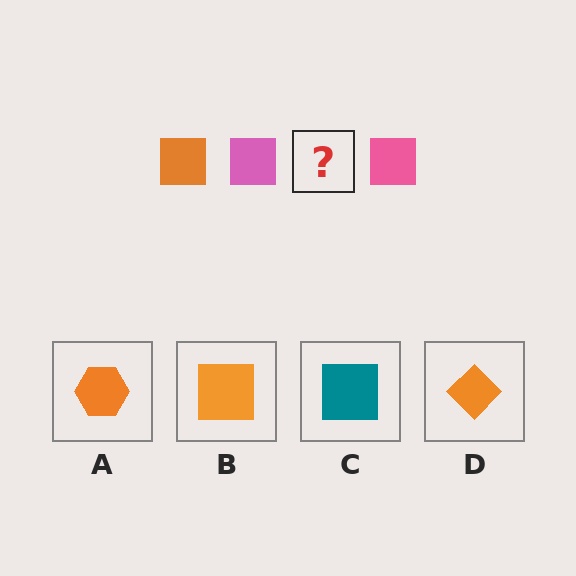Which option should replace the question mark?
Option B.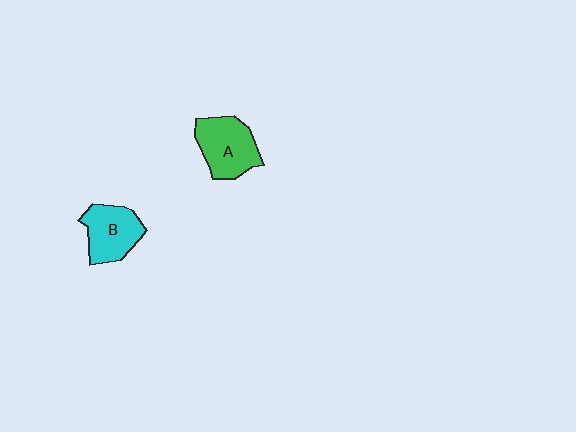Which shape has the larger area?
Shape A (green).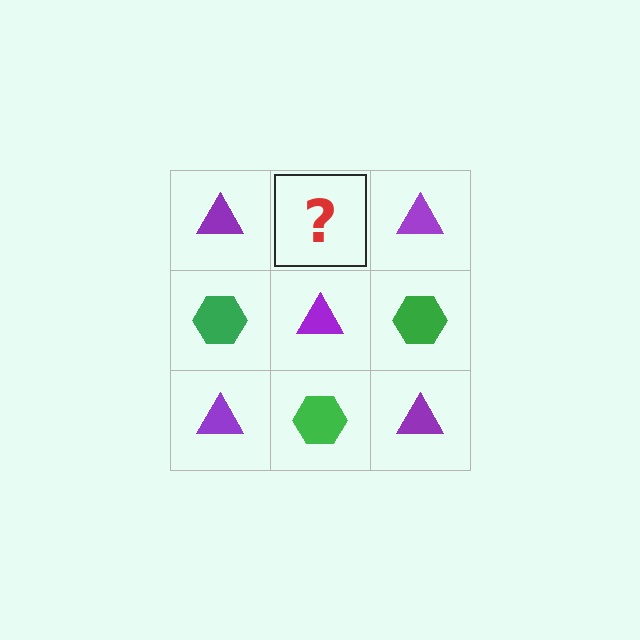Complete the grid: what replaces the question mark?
The question mark should be replaced with a green hexagon.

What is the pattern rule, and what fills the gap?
The rule is that it alternates purple triangle and green hexagon in a checkerboard pattern. The gap should be filled with a green hexagon.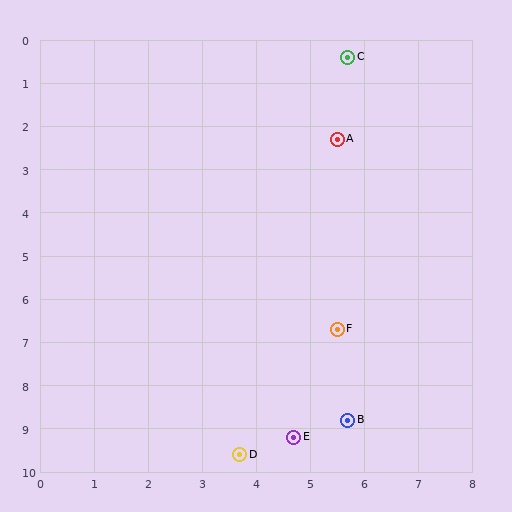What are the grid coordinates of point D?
Point D is at approximately (3.7, 9.6).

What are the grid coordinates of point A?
Point A is at approximately (5.5, 2.3).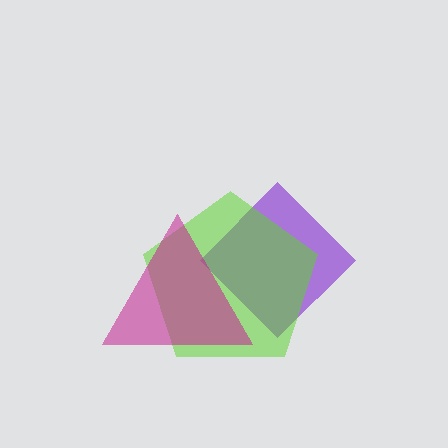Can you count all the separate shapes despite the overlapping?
Yes, there are 3 separate shapes.